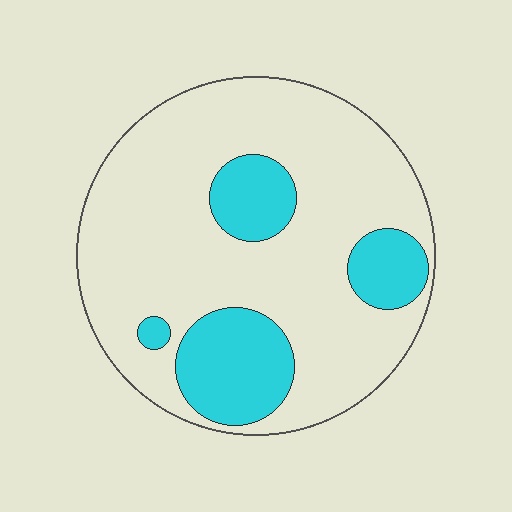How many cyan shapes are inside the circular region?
4.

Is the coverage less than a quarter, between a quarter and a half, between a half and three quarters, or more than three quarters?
Less than a quarter.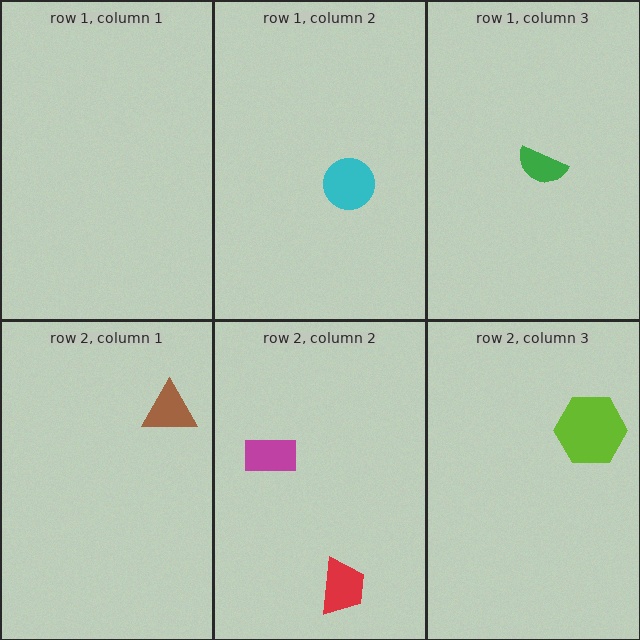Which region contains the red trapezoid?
The row 2, column 2 region.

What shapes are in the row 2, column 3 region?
The lime hexagon.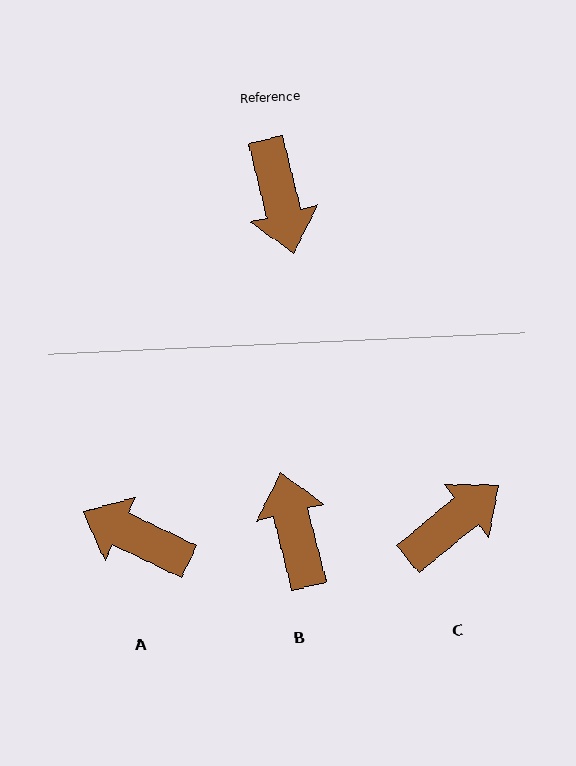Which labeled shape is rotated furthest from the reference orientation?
B, about 179 degrees away.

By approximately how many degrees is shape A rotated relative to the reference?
Approximately 129 degrees clockwise.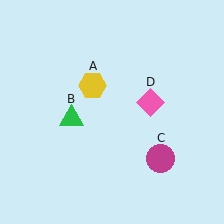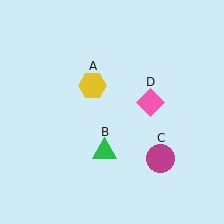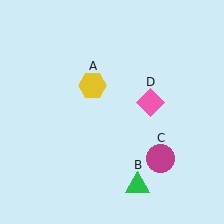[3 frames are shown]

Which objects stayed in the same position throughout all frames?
Yellow hexagon (object A) and magenta circle (object C) and pink diamond (object D) remained stationary.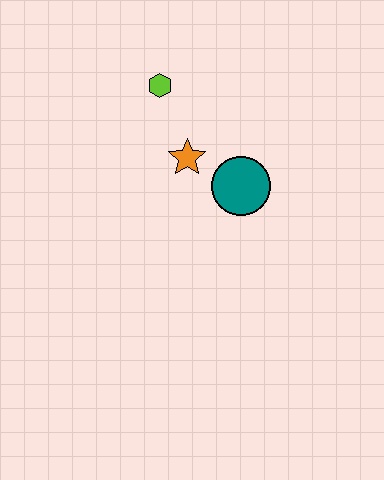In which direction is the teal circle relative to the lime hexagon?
The teal circle is below the lime hexagon.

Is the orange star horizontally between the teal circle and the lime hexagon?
Yes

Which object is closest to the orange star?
The teal circle is closest to the orange star.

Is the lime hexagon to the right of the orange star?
No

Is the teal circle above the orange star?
No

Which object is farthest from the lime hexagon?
The teal circle is farthest from the lime hexagon.